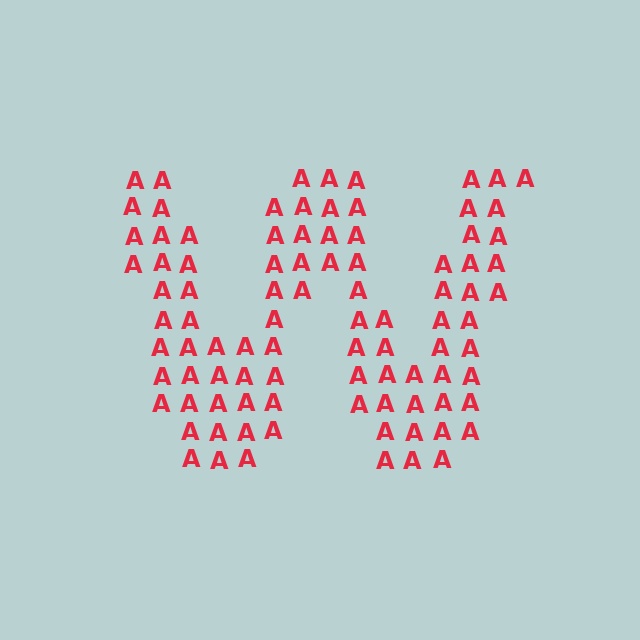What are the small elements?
The small elements are letter A's.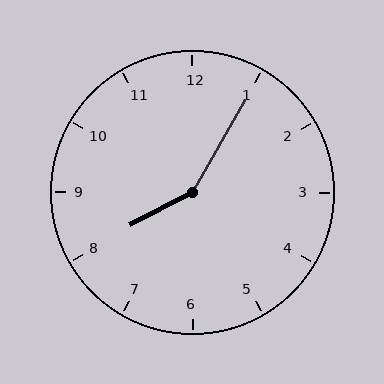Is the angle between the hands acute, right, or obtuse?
It is obtuse.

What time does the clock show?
8:05.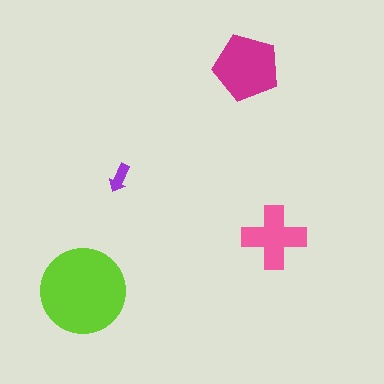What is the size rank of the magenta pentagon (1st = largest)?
2nd.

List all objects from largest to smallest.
The lime circle, the magenta pentagon, the pink cross, the purple arrow.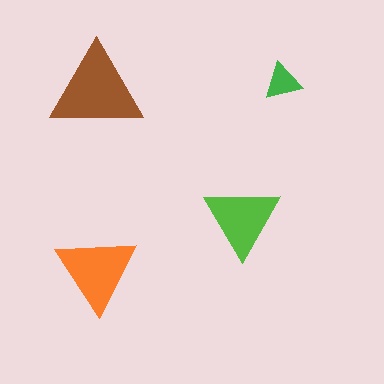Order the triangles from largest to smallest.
the brown one, the orange one, the lime one, the green one.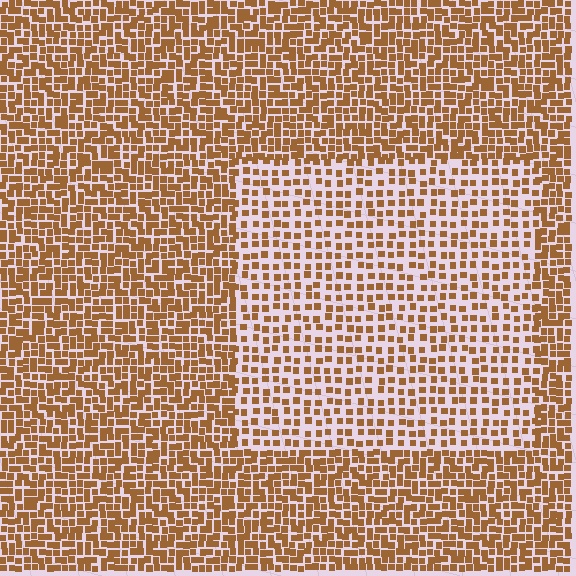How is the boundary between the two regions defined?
The boundary is defined by a change in element density (approximately 1.9x ratio). All elements are the same color, size, and shape.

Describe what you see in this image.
The image contains small brown elements arranged at two different densities. A rectangle-shaped region is visible where the elements are less densely packed than the surrounding area.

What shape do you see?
I see a rectangle.